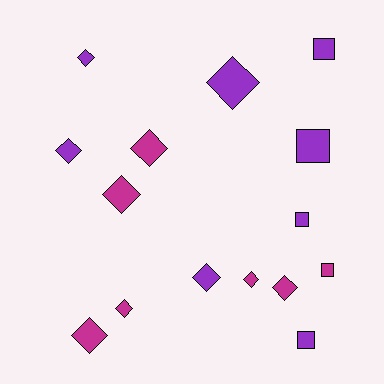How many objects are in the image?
There are 15 objects.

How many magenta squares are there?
There is 1 magenta square.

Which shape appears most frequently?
Diamond, with 10 objects.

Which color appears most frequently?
Purple, with 8 objects.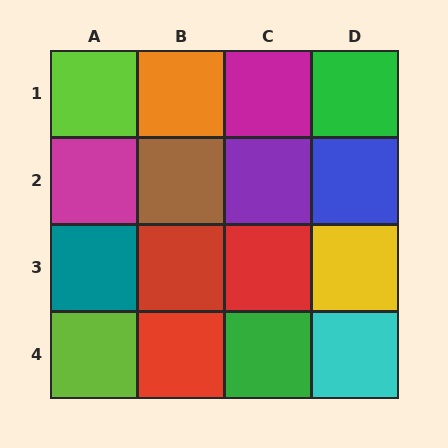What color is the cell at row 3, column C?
Red.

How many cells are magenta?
2 cells are magenta.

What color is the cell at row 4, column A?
Lime.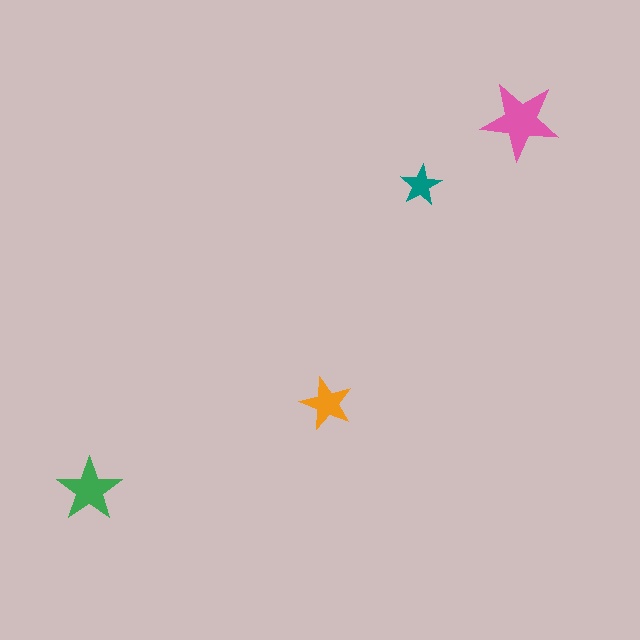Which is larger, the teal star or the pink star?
The pink one.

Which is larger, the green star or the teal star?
The green one.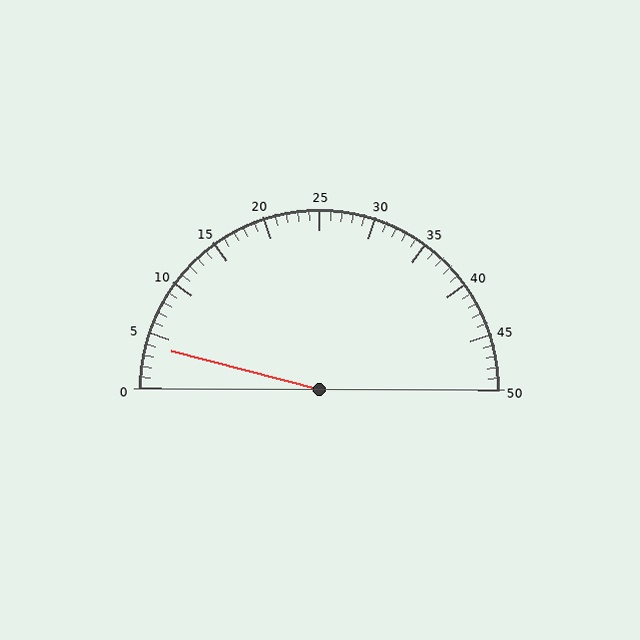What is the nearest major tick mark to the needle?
The nearest major tick mark is 5.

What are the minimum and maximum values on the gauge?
The gauge ranges from 0 to 50.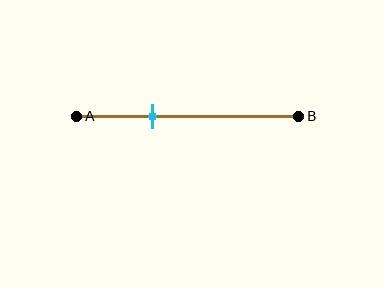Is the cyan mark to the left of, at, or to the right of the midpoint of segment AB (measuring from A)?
The cyan mark is to the left of the midpoint of segment AB.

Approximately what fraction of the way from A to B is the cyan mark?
The cyan mark is approximately 35% of the way from A to B.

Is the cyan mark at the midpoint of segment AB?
No, the mark is at about 35% from A, not at the 50% midpoint.